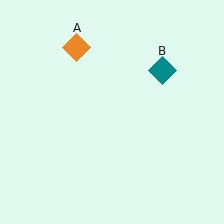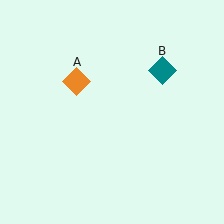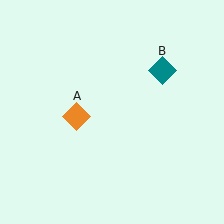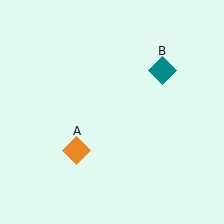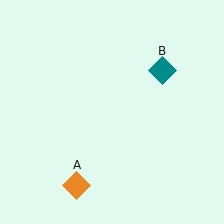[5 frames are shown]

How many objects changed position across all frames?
1 object changed position: orange diamond (object A).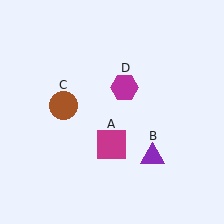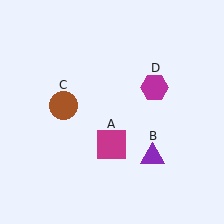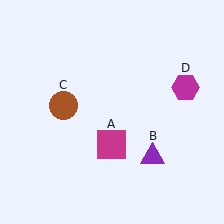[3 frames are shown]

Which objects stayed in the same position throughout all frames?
Magenta square (object A) and purple triangle (object B) and brown circle (object C) remained stationary.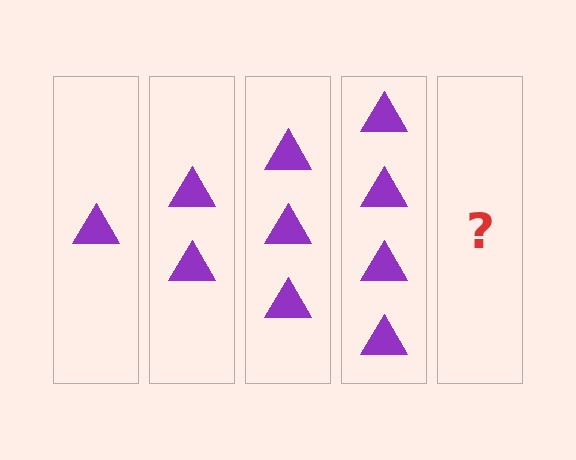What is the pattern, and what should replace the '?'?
The pattern is that each step adds one more triangle. The '?' should be 5 triangles.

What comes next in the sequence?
The next element should be 5 triangles.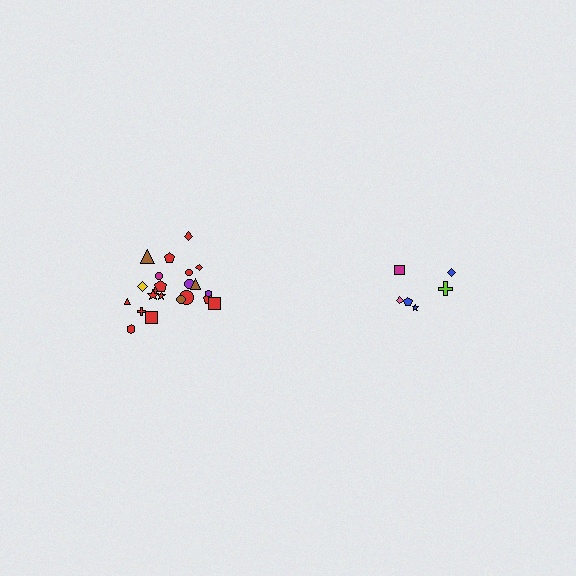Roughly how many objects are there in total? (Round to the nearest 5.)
Roughly 30 objects in total.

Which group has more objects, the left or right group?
The left group.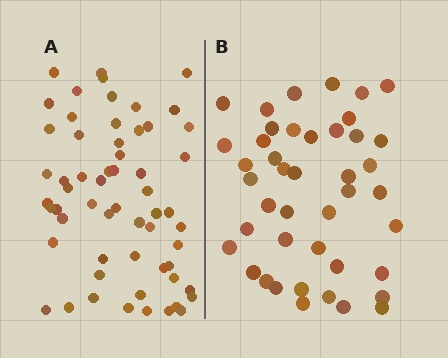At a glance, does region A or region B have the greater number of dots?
Region A (the left region) has more dots.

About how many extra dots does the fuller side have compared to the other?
Region A has approximately 15 more dots than region B.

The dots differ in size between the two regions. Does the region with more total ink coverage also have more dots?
No. Region B has more total ink coverage because its dots are larger, but region A actually contains more individual dots. Total area can be misleading — the number of items is what matters here.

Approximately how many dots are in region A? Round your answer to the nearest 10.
About 60 dots. (The exact count is 59, which rounds to 60.)